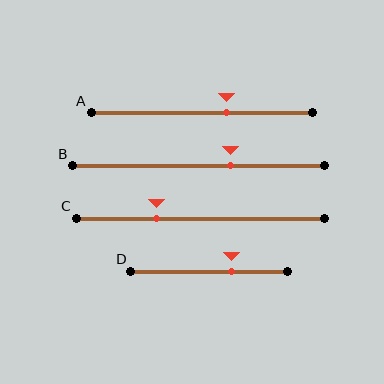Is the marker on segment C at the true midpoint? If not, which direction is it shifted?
No, the marker on segment C is shifted to the left by about 18% of the segment length.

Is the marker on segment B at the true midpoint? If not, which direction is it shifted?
No, the marker on segment B is shifted to the right by about 13% of the segment length.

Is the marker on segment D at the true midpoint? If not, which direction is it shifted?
No, the marker on segment D is shifted to the right by about 14% of the segment length.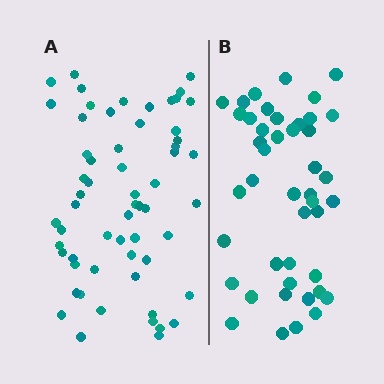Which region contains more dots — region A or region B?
Region A (the left region) has more dots.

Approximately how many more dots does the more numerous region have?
Region A has approximately 15 more dots than region B.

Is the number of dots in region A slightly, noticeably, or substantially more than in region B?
Region A has noticeably more, but not dramatically so. The ratio is roughly 1.4 to 1.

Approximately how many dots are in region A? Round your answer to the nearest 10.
About 60 dots.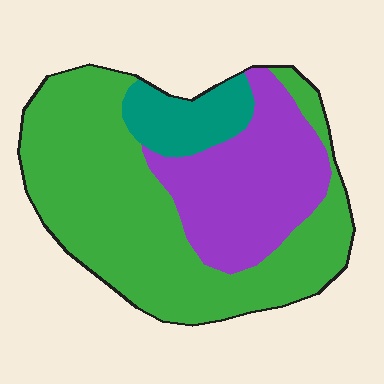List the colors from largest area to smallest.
From largest to smallest: green, purple, teal.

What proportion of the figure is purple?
Purple covers around 30% of the figure.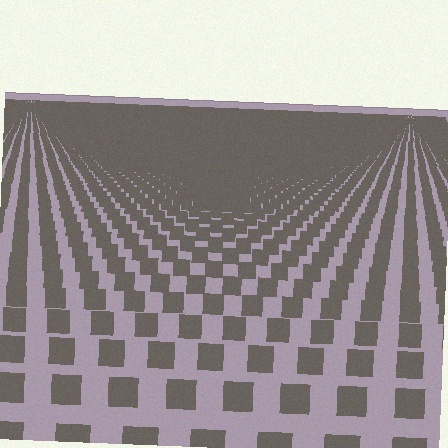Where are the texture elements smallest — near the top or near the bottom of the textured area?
Near the top.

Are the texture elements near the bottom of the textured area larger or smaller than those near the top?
Larger. Near the bottom, elements are closer to the viewer and appear at a bigger on-screen size.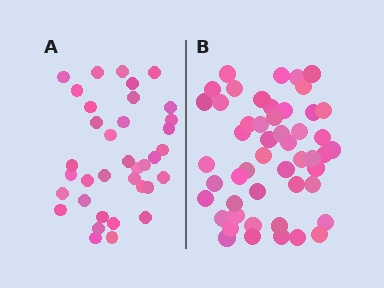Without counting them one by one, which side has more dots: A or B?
Region B (the right region) has more dots.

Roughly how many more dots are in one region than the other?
Region B has approximately 15 more dots than region A.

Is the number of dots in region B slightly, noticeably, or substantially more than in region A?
Region B has noticeably more, but not dramatically so. The ratio is roughly 1.4 to 1.